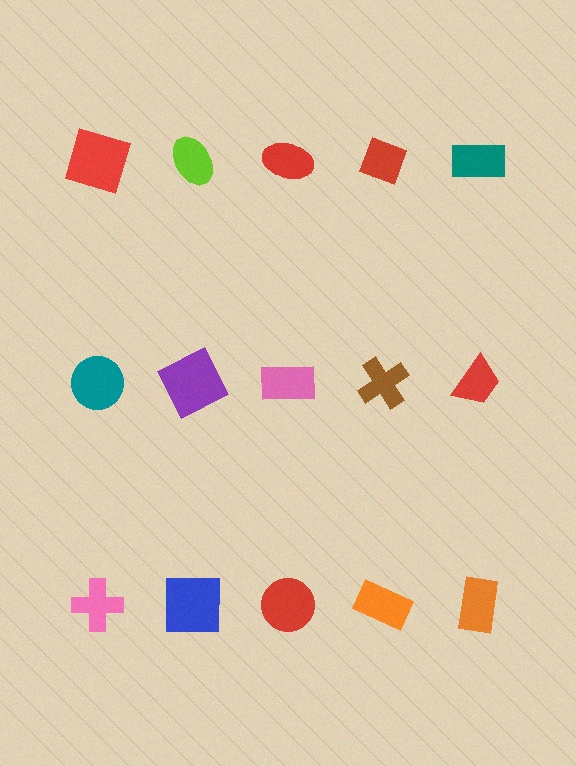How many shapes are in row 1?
5 shapes.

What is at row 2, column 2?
A purple square.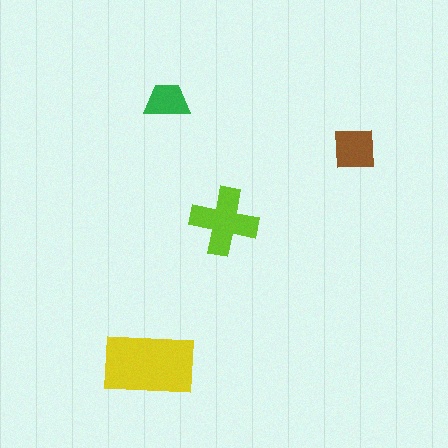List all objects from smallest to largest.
The green trapezoid, the brown square, the lime cross, the yellow rectangle.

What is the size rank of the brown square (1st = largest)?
3rd.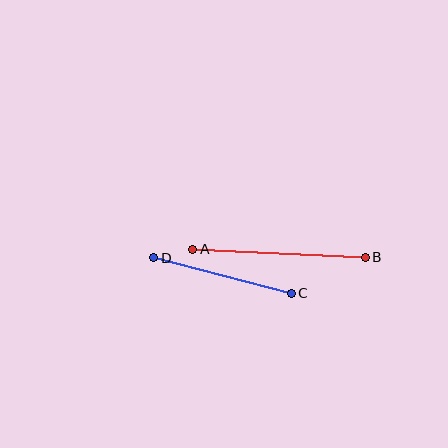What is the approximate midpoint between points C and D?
The midpoint is at approximately (222, 275) pixels.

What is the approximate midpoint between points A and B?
The midpoint is at approximately (279, 253) pixels.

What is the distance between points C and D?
The distance is approximately 142 pixels.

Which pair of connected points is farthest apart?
Points A and B are farthest apart.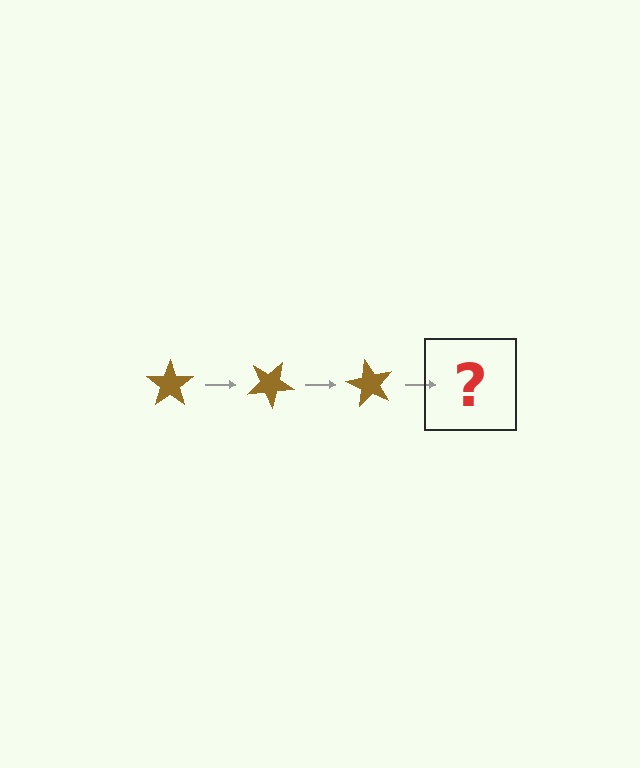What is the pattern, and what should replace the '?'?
The pattern is that the star rotates 30 degrees each step. The '?' should be a brown star rotated 90 degrees.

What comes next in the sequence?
The next element should be a brown star rotated 90 degrees.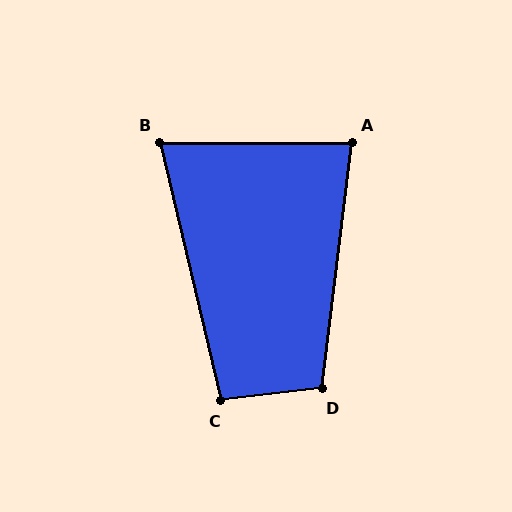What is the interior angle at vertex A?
Approximately 83 degrees (acute).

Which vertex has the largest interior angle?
D, at approximately 103 degrees.